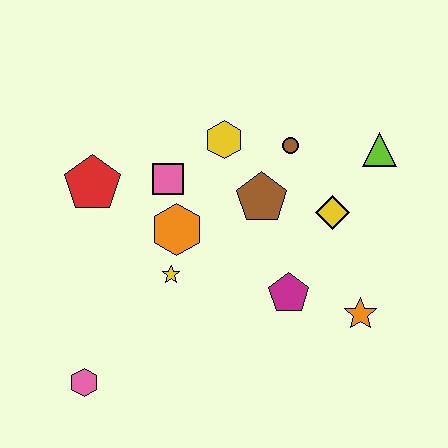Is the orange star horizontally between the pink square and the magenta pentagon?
No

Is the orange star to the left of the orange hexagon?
No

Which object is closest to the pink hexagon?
The yellow star is closest to the pink hexagon.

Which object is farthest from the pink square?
The orange star is farthest from the pink square.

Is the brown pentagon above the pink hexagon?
Yes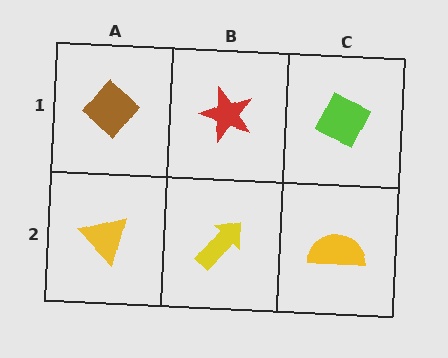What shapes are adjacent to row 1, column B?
A yellow arrow (row 2, column B), a brown diamond (row 1, column A), a lime diamond (row 1, column C).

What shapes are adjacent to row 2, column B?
A red star (row 1, column B), a yellow triangle (row 2, column A), a yellow semicircle (row 2, column C).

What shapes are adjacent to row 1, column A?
A yellow triangle (row 2, column A), a red star (row 1, column B).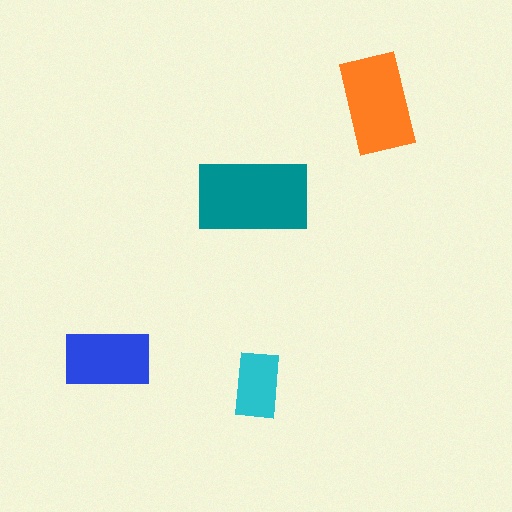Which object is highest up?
The orange rectangle is topmost.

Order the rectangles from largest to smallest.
the teal one, the orange one, the blue one, the cyan one.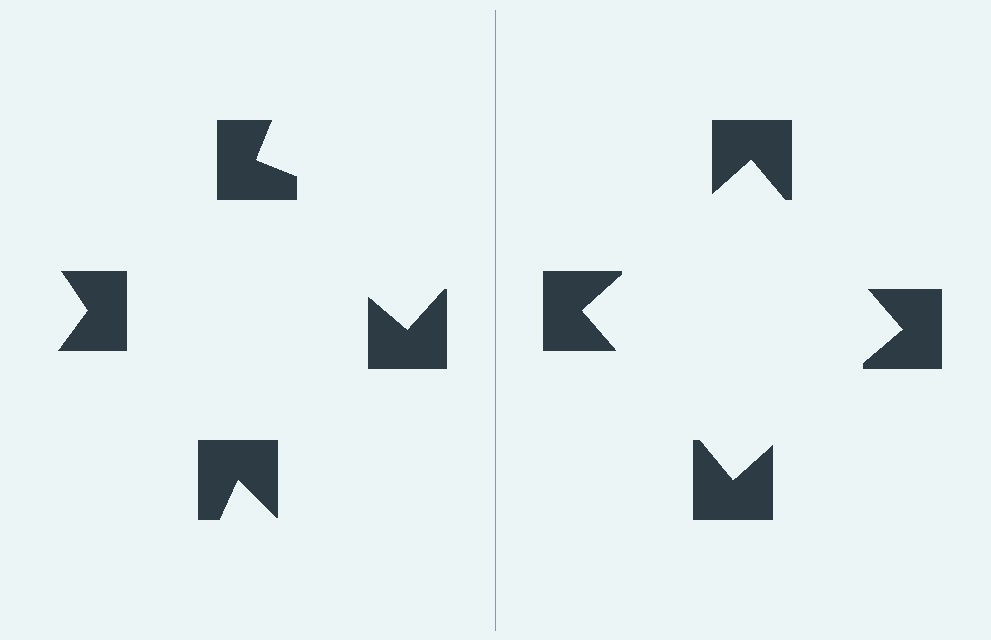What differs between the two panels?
The notched squares are positioned identically on both sides; only the wedge orientations differ. On the right they align to a square; on the left they are misaligned.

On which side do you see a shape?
An illusory square appears on the right side. On the left side the wedge cuts are rotated, so no coherent shape forms.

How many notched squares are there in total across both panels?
8 — 4 on each side.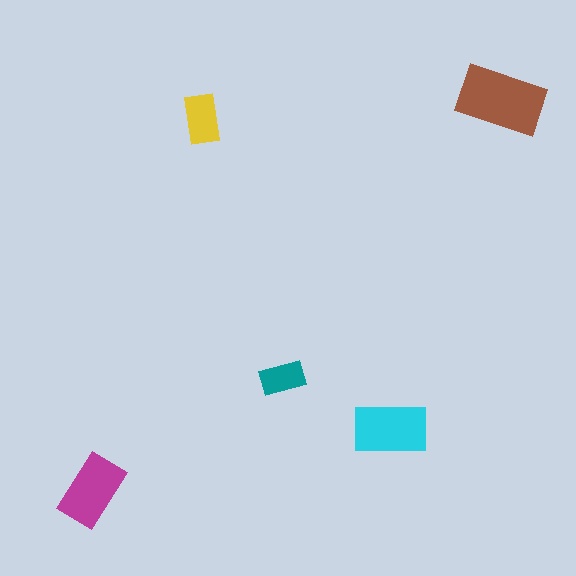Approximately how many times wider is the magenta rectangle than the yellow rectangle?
About 1.5 times wider.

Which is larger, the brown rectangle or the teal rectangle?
The brown one.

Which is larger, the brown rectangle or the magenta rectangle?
The brown one.